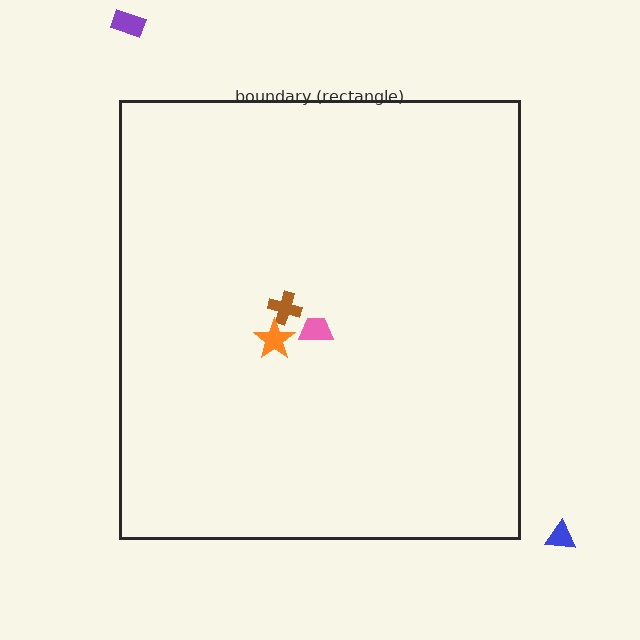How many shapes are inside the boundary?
3 inside, 2 outside.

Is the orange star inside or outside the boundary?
Inside.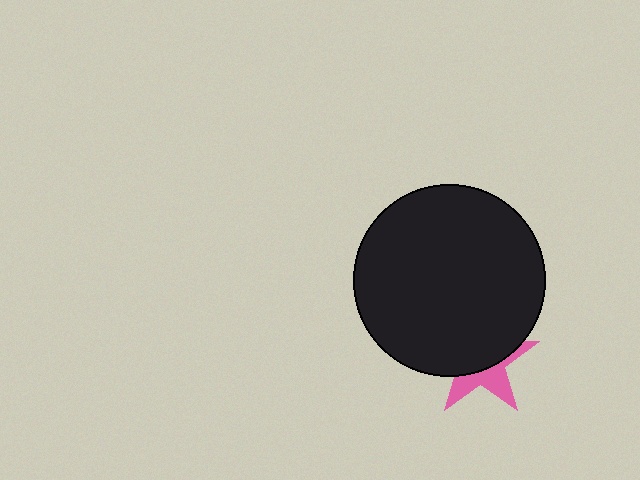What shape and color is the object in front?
The object in front is a black circle.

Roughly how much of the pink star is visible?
A small part of it is visible (roughly 40%).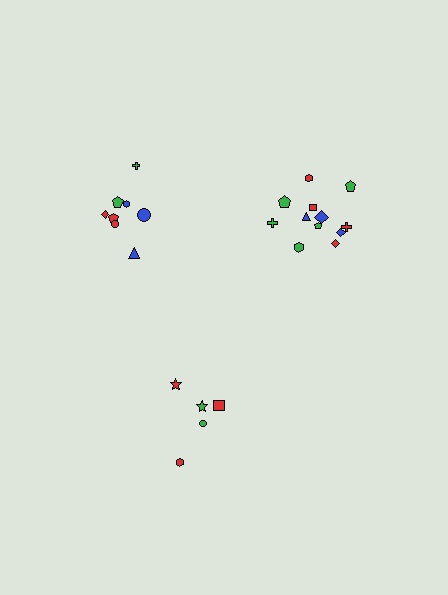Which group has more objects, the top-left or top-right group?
The top-right group.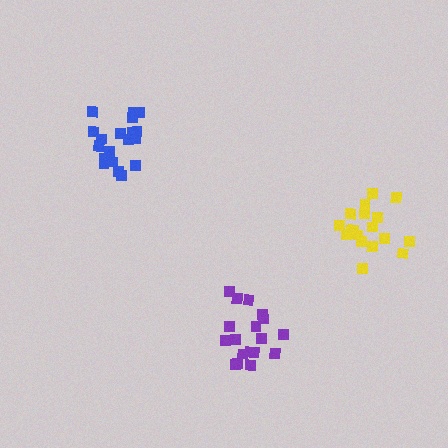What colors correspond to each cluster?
The clusters are colored: blue, yellow, purple.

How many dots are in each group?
Group 1: 19 dots, Group 2: 18 dots, Group 3: 18 dots (55 total).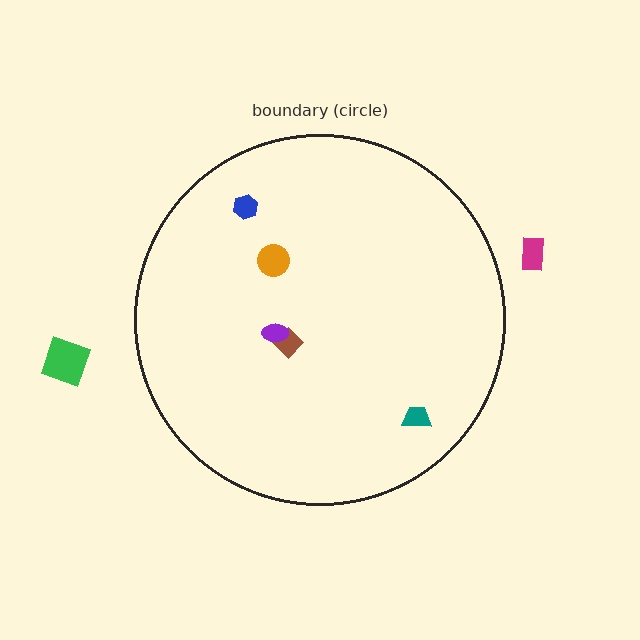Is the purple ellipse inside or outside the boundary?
Inside.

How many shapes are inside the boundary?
5 inside, 2 outside.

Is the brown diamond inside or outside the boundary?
Inside.